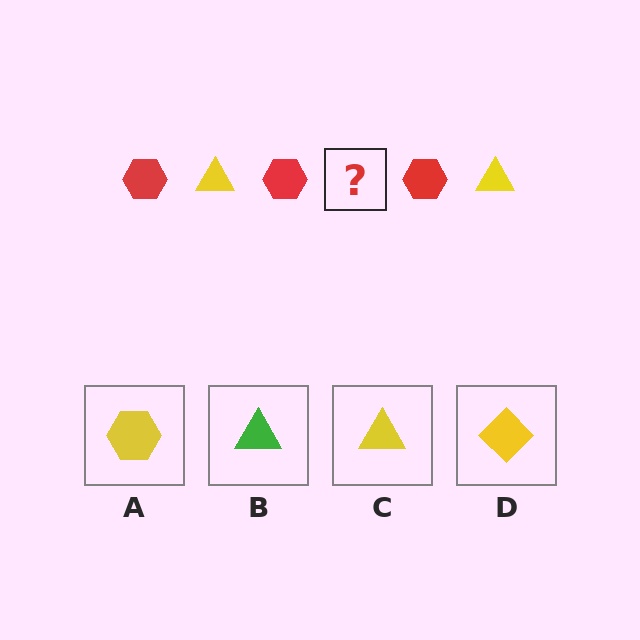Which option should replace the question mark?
Option C.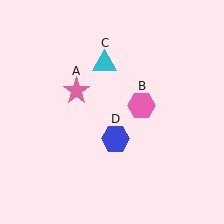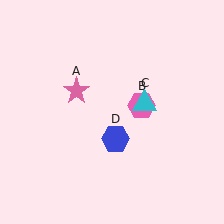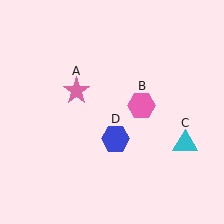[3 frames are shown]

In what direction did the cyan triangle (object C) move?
The cyan triangle (object C) moved down and to the right.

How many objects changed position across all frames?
1 object changed position: cyan triangle (object C).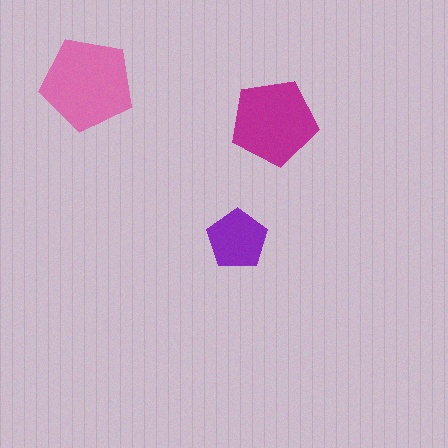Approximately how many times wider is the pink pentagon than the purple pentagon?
About 1.5 times wider.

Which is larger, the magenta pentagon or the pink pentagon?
The pink one.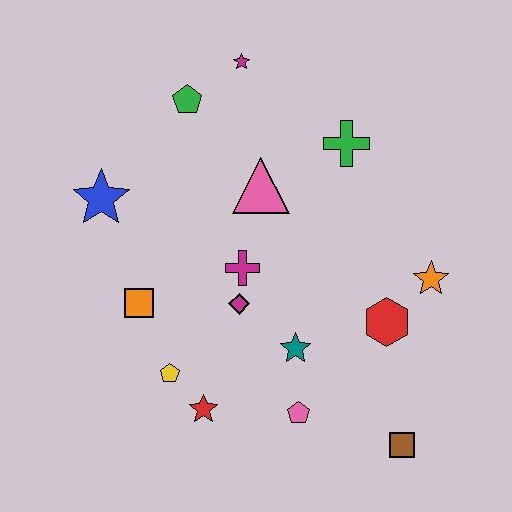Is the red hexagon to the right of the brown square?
No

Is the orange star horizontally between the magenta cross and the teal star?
No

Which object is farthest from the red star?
The magenta star is farthest from the red star.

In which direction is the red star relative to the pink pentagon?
The red star is to the left of the pink pentagon.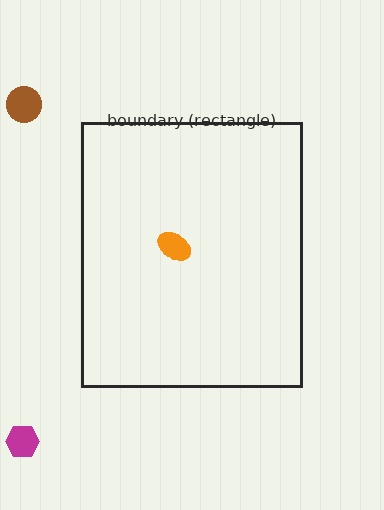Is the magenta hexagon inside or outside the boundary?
Outside.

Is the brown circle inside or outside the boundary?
Outside.